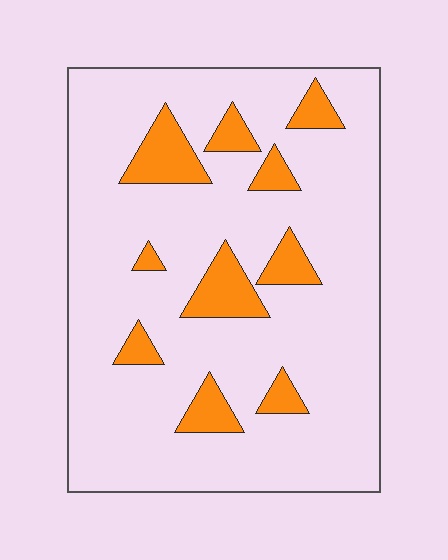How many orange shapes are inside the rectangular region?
10.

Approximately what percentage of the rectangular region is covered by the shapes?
Approximately 15%.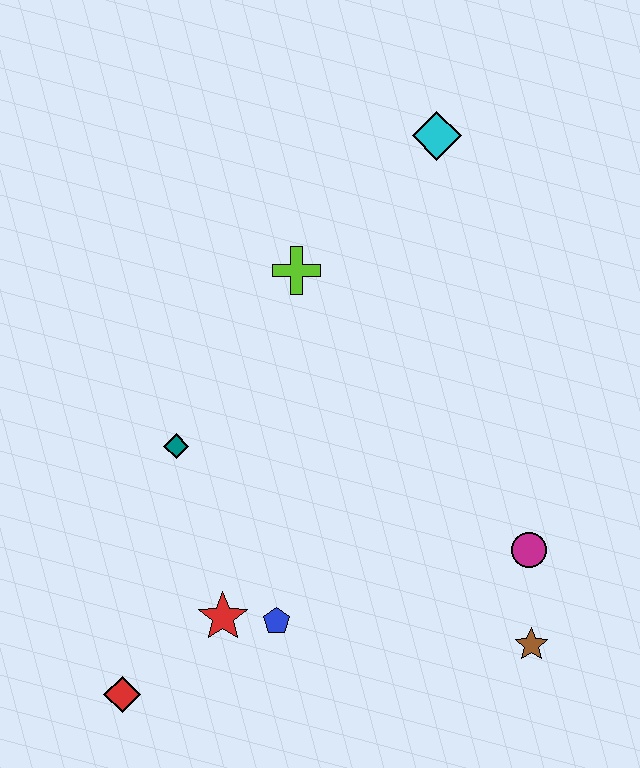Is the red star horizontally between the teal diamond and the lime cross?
Yes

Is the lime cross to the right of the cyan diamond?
No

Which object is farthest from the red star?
The cyan diamond is farthest from the red star.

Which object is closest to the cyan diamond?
The lime cross is closest to the cyan diamond.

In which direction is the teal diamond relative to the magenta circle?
The teal diamond is to the left of the magenta circle.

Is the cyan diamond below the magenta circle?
No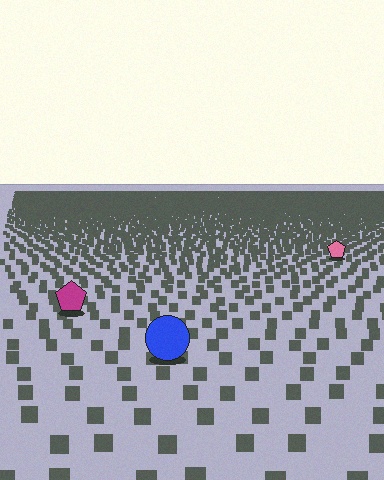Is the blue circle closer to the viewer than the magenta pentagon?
Yes. The blue circle is closer — you can tell from the texture gradient: the ground texture is coarser near it.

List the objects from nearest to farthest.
From nearest to farthest: the blue circle, the magenta pentagon, the pink pentagon.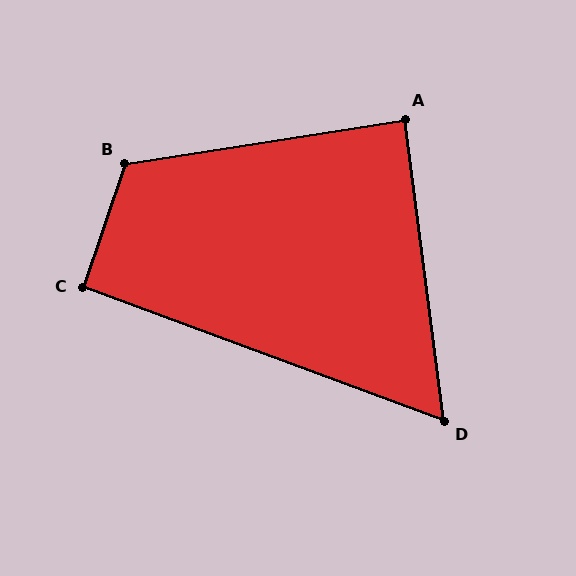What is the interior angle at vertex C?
Approximately 92 degrees (approximately right).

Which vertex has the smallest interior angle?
D, at approximately 62 degrees.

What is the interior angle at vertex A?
Approximately 88 degrees (approximately right).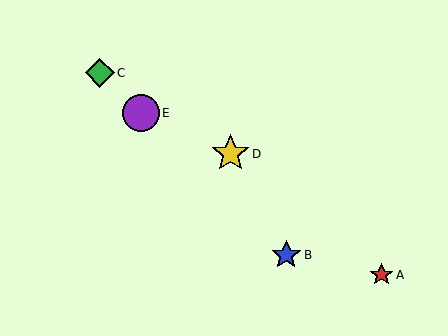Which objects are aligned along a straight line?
Objects B, C, E are aligned along a straight line.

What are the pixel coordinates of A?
Object A is at (382, 275).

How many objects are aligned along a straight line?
3 objects (B, C, E) are aligned along a straight line.